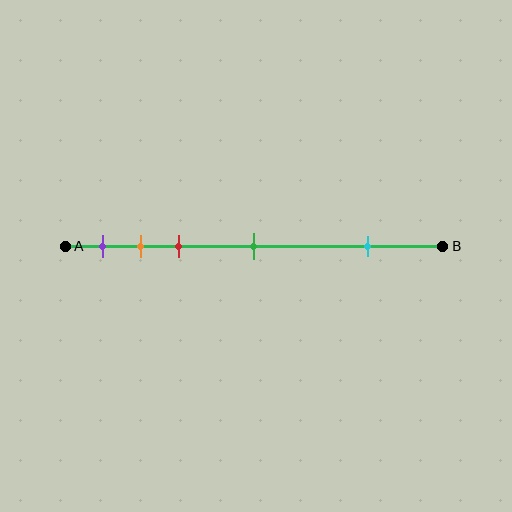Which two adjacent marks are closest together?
The orange and red marks are the closest adjacent pair.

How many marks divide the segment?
There are 5 marks dividing the segment.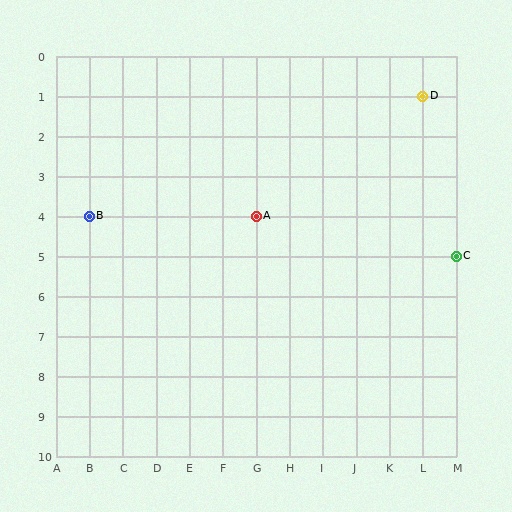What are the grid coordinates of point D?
Point D is at grid coordinates (L, 1).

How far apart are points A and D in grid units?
Points A and D are 5 columns and 3 rows apart (about 5.8 grid units diagonally).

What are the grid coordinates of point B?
Point B is at grid coordinates (B, 4).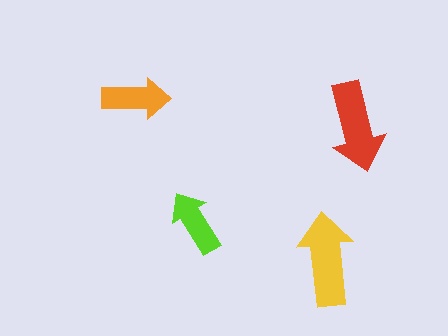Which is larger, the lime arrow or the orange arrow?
The orange one.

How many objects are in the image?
There are 4 objects in the image.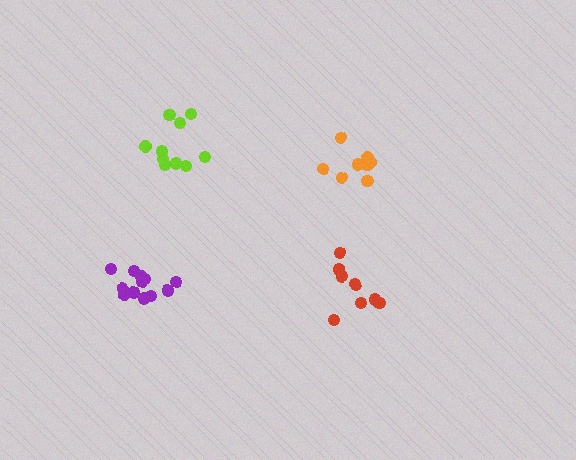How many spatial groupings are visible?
There are 4 spatial groupings.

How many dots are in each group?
Group 1: 10 dots, Group 2: 8 dots, Group 3: 8 dots, Group 4: 12 dots (38 total).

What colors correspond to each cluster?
The clusters are colored: lime, orange, red, purple.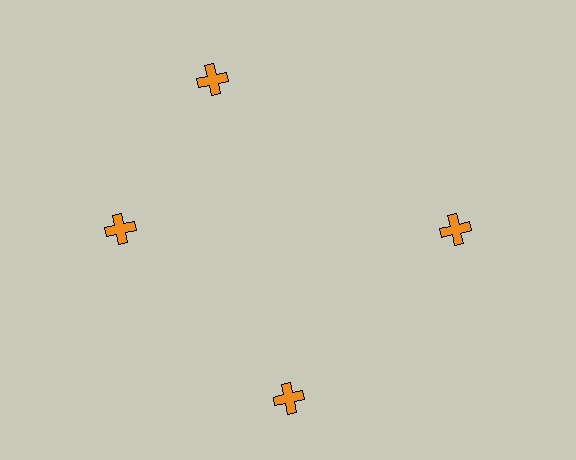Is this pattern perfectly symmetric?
No. The 4 orange crosses are arranged in a ring, but one element near the 12 o'clock position is rotated out of alignment along the ring, breaking the 4-fold rotational symmetry.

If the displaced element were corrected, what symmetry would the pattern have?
It would have 4-fold rotational symmetry — the pattern would map onto itself every 90 degrees.